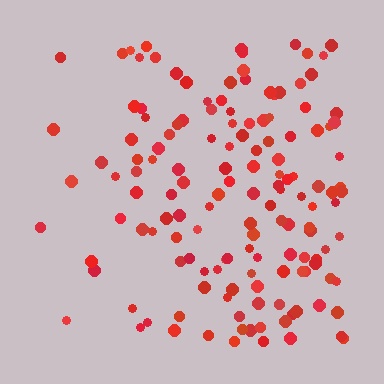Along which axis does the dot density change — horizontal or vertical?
Horizontal.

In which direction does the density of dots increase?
From left to right, with the right side densest.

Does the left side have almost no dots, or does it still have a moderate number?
Still a moderate number, just noticeably fewer than the right.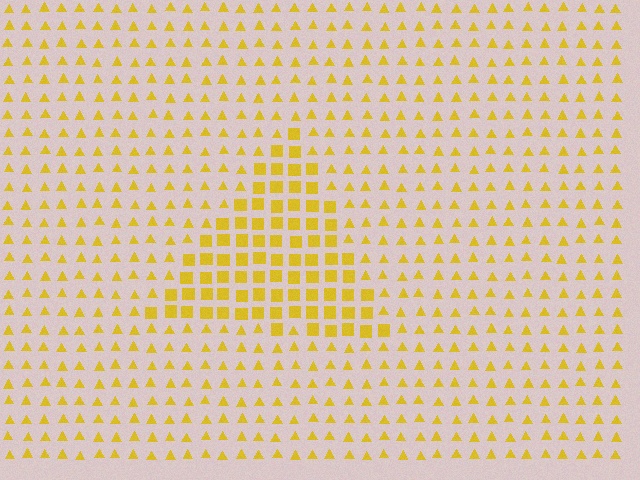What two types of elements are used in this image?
The image uses squares inside the triangle region and triangles outside it.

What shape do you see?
I see a triangle.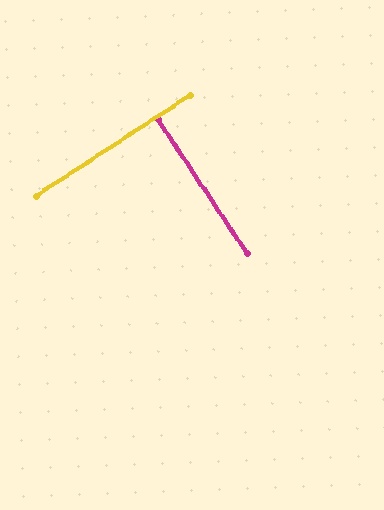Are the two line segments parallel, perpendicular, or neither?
Perpendicular — they meet at approximately 90°.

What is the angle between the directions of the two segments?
Approximately 90 degrees.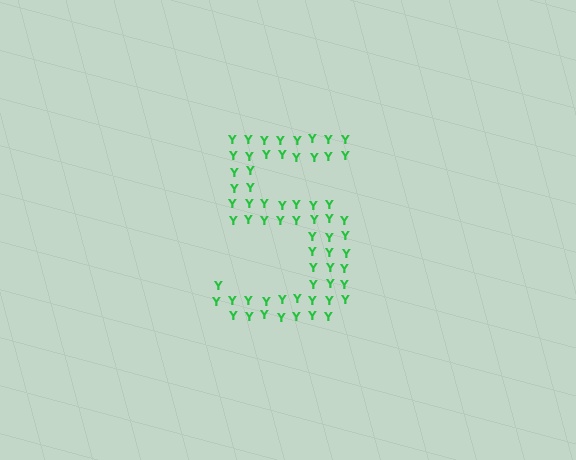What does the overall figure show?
The overall figure shows the digit 5.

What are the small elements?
The small elements are letter Y's.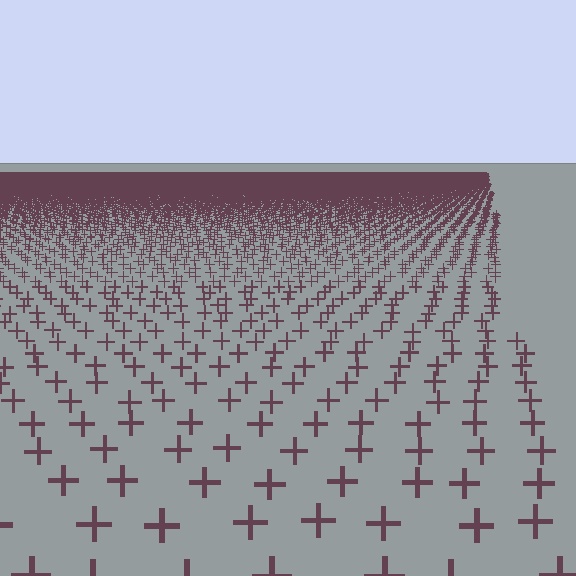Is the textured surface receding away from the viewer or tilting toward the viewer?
The surface is receding away from the viewer. Texture elements get smaller and denser toward the top.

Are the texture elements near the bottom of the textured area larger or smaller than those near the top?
Larger. Near the bottom, elements are closer to the viewer and appear at a bigger on-screen size.